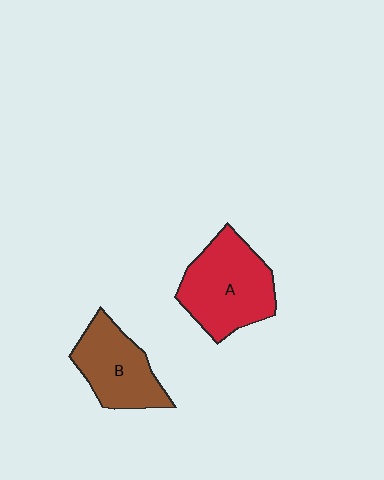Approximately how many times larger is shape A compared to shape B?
Approximately 1.3 times.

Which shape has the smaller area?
Shape B (brown).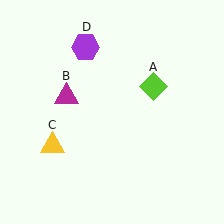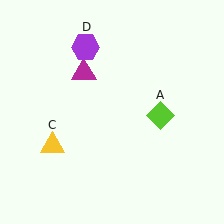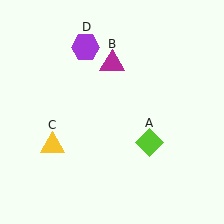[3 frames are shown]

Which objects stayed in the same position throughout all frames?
Yellow triangle (object C) and purple hexagon (object D) remained stationary.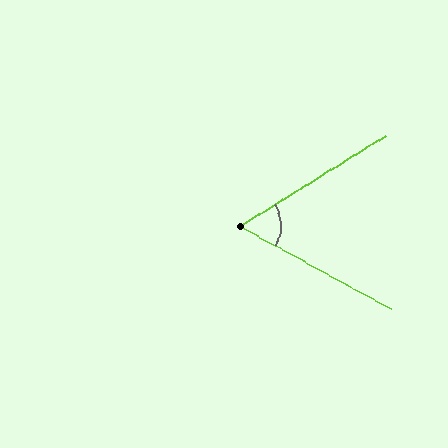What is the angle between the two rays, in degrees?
Approximately 60 degrees.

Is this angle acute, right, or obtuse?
It is acute.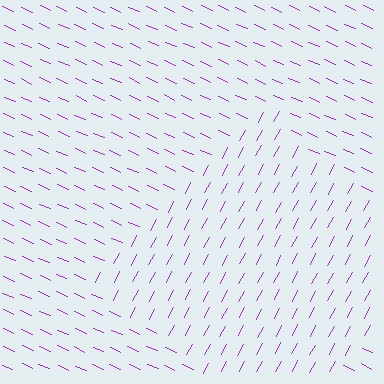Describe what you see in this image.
The image is filled with small purple line segments. A diamond region in the image has lines oriented differently from the surrounding lines, creating a visible texture boundary.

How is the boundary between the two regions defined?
The boundary is defined purely by a change in line orientation (approximately 86 degrees difference). All lines are the same color and thickness.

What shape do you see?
I see a diamond.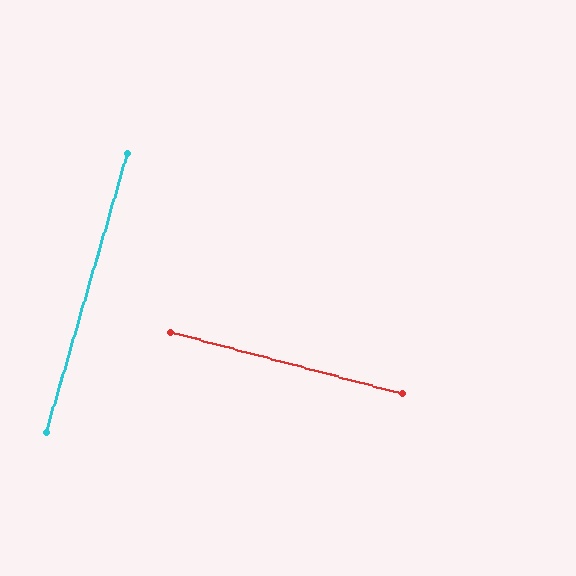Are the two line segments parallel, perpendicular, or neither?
Perpendicular — they meet at approximately 89°.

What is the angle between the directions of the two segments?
Approximately 89 degrees.